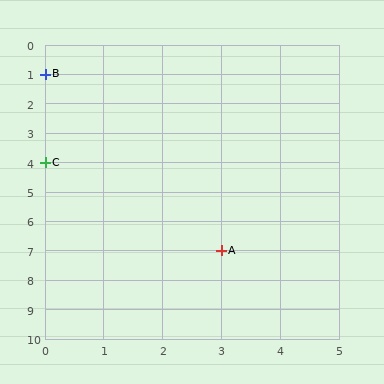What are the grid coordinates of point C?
Point C is at grid coordinates (0, 4).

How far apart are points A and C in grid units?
Points A and C are 3 columns and 3 rows apart (about 4.2 grid units diagonally).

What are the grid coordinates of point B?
Point B is at grid coordinates (0, 1).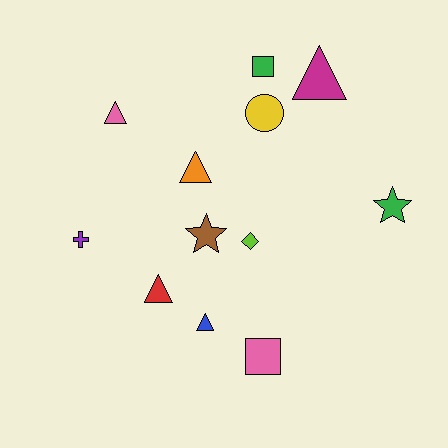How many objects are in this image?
There are 12 objects.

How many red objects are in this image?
There is 1 red object.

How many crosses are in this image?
There is 1 cross.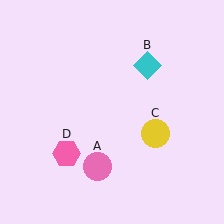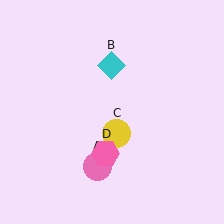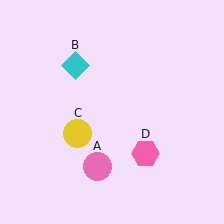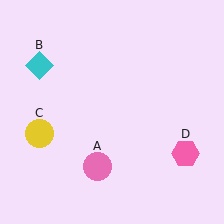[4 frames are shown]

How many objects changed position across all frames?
3 objects changed position: cyan diamond (object B), yellow circle (object C), pink hexagon (object D).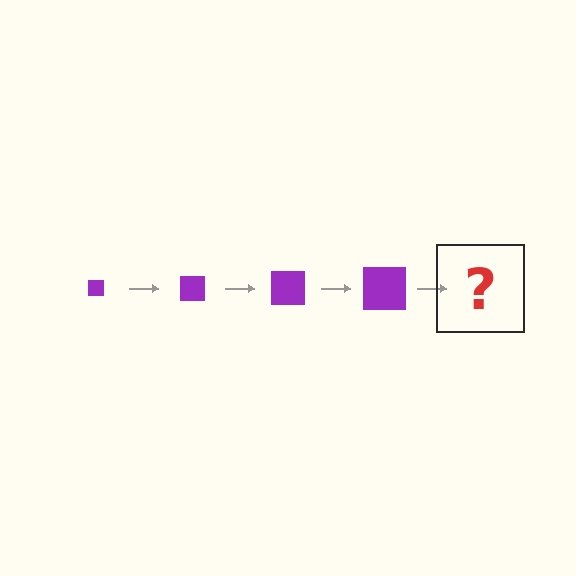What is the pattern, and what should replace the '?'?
The pattern is that the square gets progressively larger each step. The '?' should be a purple square, larger than the previous one.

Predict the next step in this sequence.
The next step is a purple square, larger than the previous one.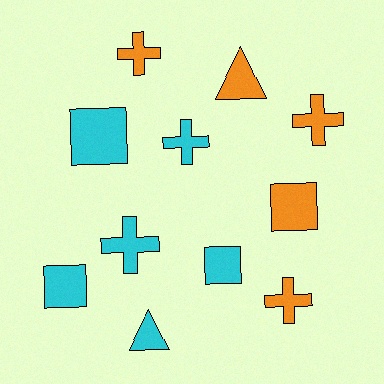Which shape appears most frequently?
Cross, with 5 objects.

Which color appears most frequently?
Cyan, with 6 objects.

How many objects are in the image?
There are 11 objects.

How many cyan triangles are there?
There is 1 cyan triangle.